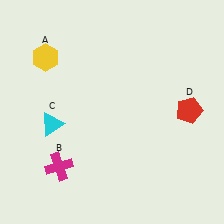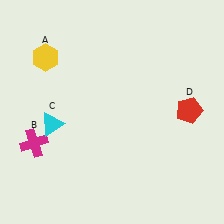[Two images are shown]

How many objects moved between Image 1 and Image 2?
1 object moved between the two images.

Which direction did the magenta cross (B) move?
The magenta cross (B) moved left.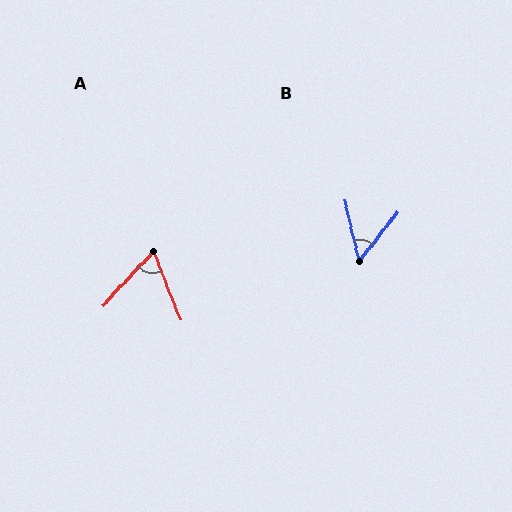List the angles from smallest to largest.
B (51°), A (64°).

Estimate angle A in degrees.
Approximately 64 degrees.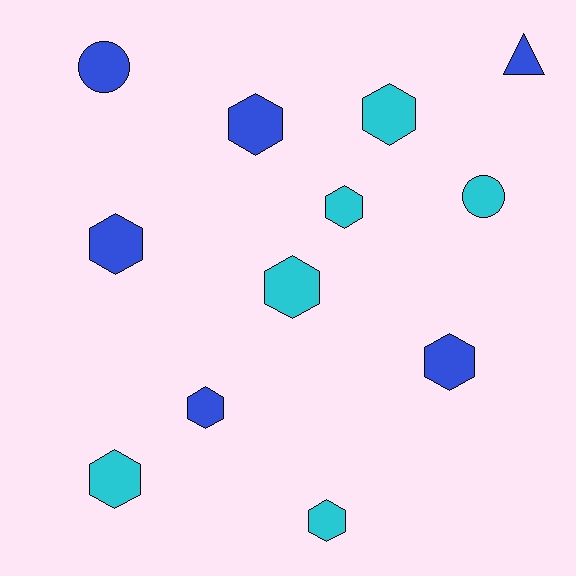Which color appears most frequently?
Blue, with 6 objects.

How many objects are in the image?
There are 12 objects.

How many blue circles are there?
There is 1 blue circle.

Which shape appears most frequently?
Hexagon, with 9 objects.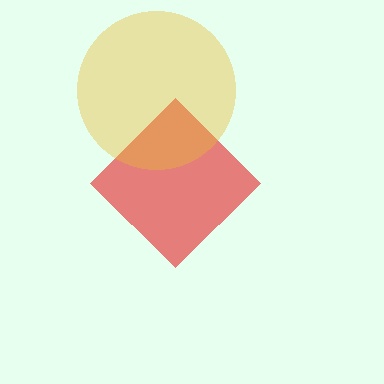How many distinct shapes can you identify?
There are 2 distinct shapes: a red diamond, a yellow circle.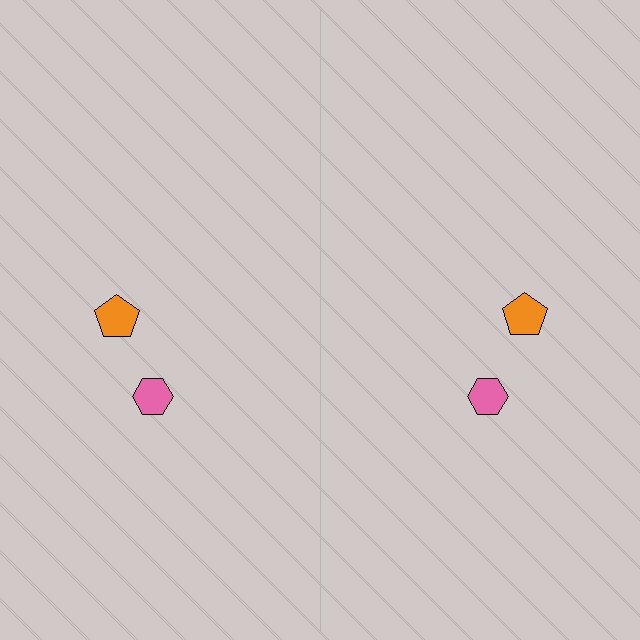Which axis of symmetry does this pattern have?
The pattern has a vertical axis of symmetry running through the center of the image.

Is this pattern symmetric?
Yes, this pattern has bilateral (reflection) symmetry.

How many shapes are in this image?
There are 4 shapes in this image.